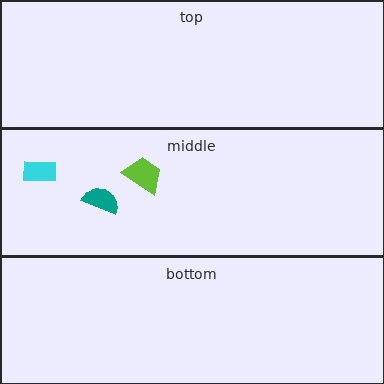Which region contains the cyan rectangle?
The middle region.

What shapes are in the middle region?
The teal semicircle, the lime trapezoid, the cyan rectangle.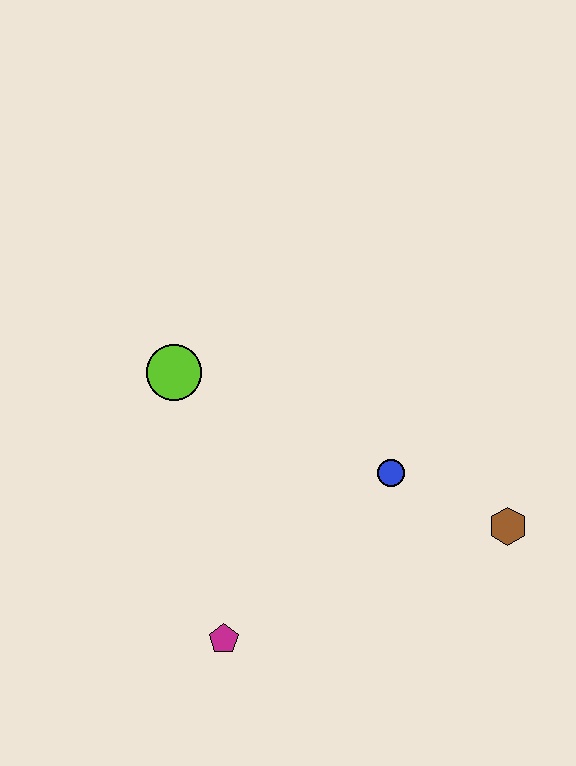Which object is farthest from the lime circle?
The brown hexagon is farthest from the lime circle.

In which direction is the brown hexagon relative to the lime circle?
The brown hexagon is to the right of the lime circle.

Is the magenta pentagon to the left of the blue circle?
Yes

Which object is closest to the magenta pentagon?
The blue circle is closest to the magenta pentagon.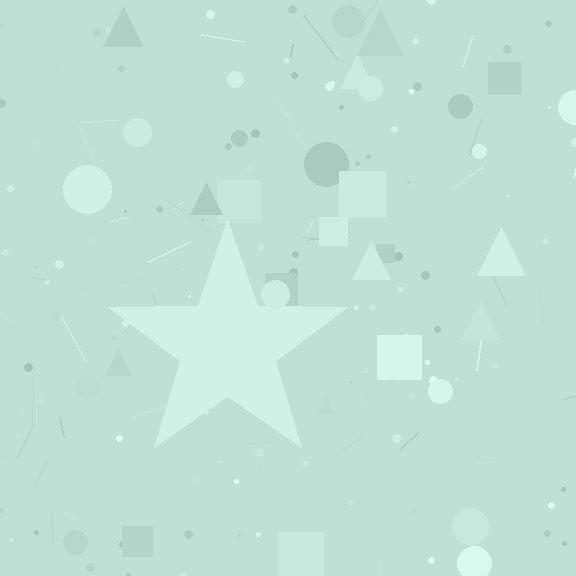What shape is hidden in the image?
A star is hidden in the image.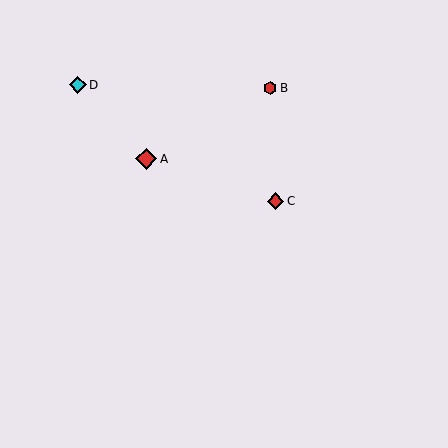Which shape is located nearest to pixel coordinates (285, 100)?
The red hexagon (labeled B) at (270, 88) is nearest to that location.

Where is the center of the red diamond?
The center of the red diamond is at (276, 201).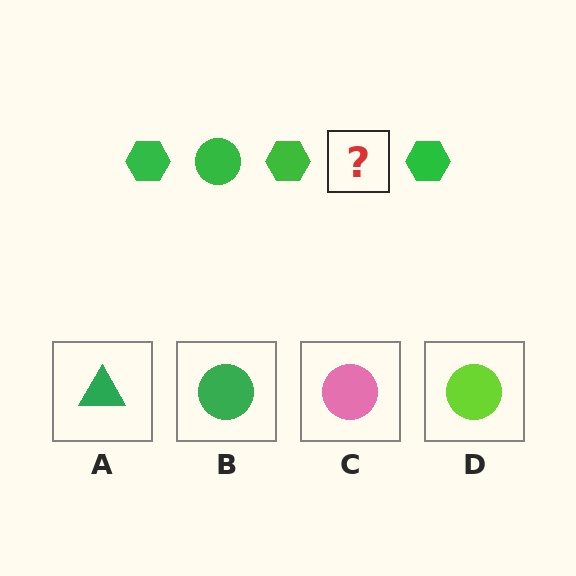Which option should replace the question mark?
Option B.